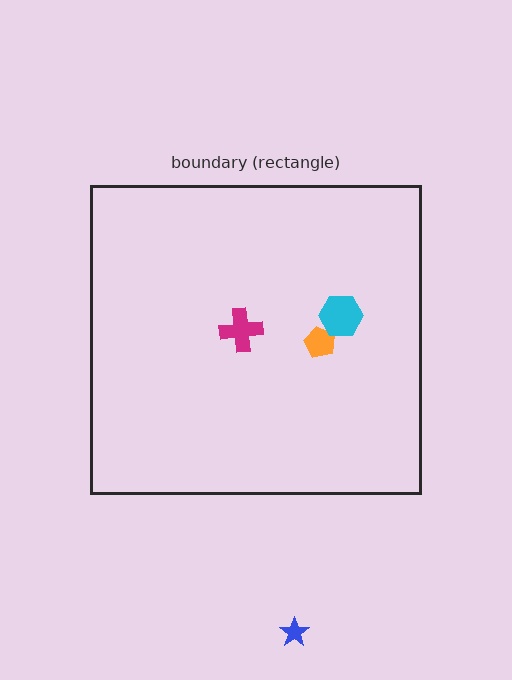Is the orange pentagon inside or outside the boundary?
Inside.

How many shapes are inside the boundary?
3 inside, 1 outside.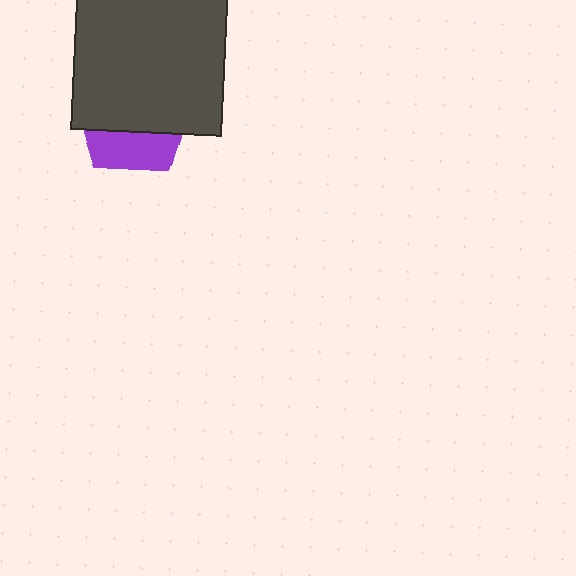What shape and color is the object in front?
The object in front is a dark gray square.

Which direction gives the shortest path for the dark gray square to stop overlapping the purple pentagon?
Moving up gives the shortest separation.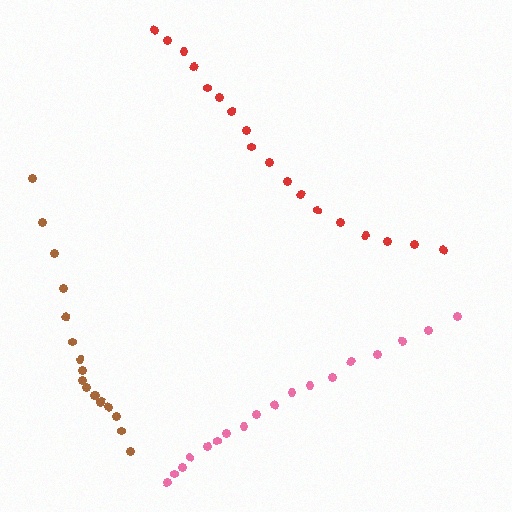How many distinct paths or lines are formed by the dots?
There are 3 distinct paths.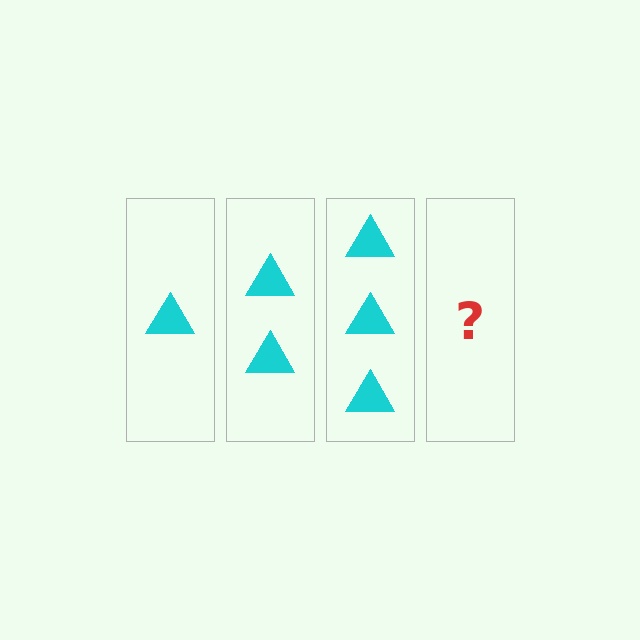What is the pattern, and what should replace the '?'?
The pattern is that each step adds one more triangle. The '?' should be 4 triangles.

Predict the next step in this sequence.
The next step is 4 triangles.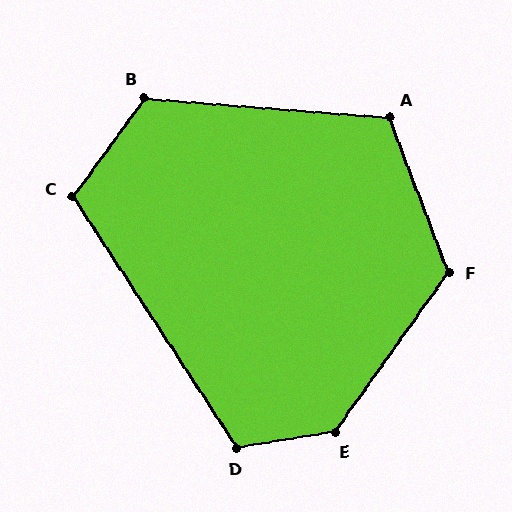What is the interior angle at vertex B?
Approximately 122 degrees (obtuse).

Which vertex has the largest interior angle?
E, at approximately 135 degrees.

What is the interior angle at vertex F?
Approximately 124 degrees (obtuse).